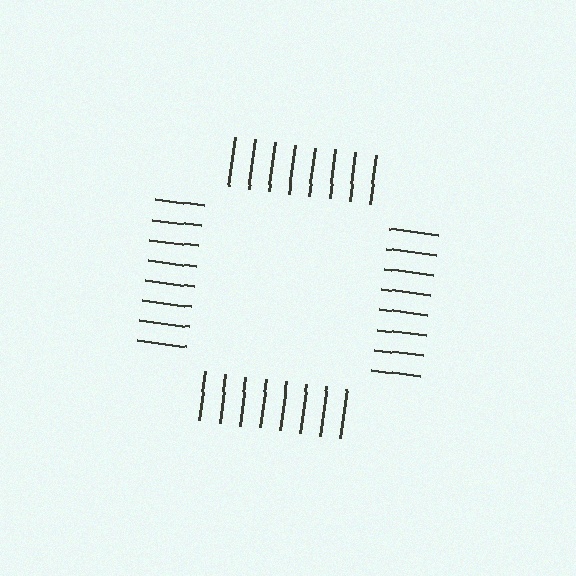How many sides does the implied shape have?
4 sides — the line-ends trace a square.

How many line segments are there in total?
32 — 8 along each of the 4 edges.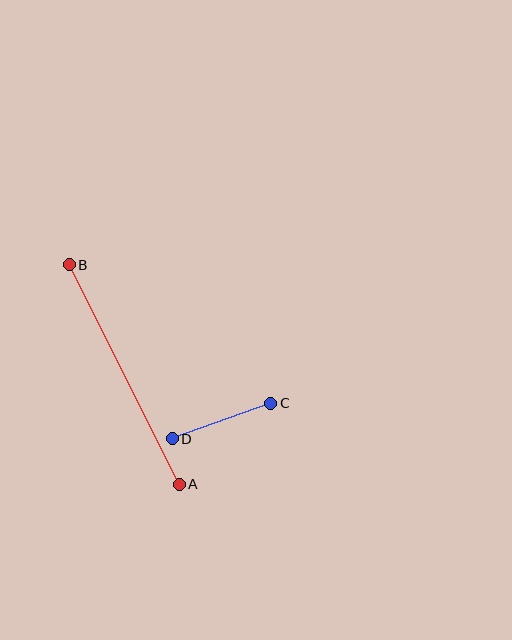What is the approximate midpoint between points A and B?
The midpoint is at approximately (124, 375) pixels.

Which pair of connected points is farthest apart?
Points A and B are farthest apart.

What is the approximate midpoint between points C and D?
The midpoint is at approximately (222, 421) pixels.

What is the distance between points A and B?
The distance is approximately 245 pixels.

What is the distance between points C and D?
The distance is approximately 105 pixels.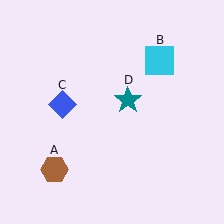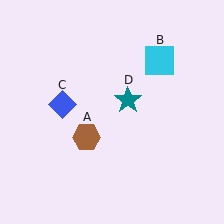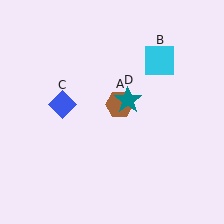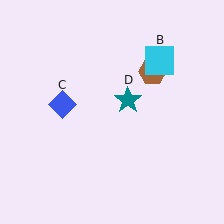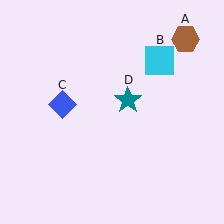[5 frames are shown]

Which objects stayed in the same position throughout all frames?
Cyan square (object B) and blue diamond (object C) and teal star (object D) remained stationary.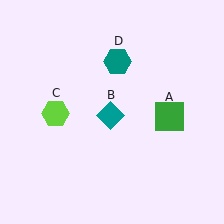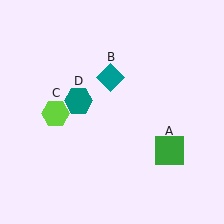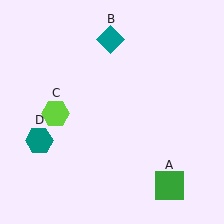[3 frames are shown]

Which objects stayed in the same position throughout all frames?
Lime hexagon (object C) remained stationary.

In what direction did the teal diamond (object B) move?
The teal diamond (object B) moved up.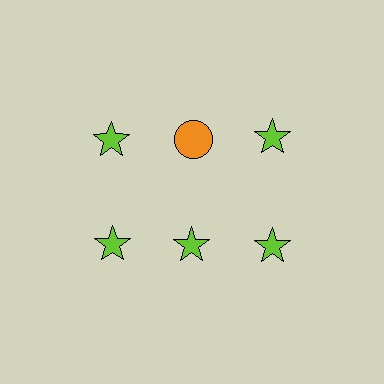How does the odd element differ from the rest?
It differs in both color (orange instead of lime) and shape (circle instead of star).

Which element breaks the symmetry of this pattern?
The orange circle in the top row, second from left column breaks the symmetry. All other shapes are lime stars.